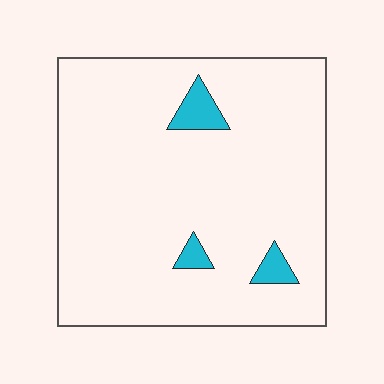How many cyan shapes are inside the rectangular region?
3.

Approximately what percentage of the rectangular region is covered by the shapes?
Approximately 5%.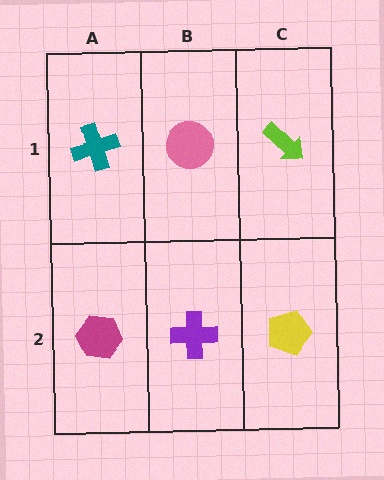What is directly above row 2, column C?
A lime arrow.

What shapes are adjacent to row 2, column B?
A pink circle (row 1, column B), a magenta hexagon (row 2, column A), a yellow pentagon (row 2, column C).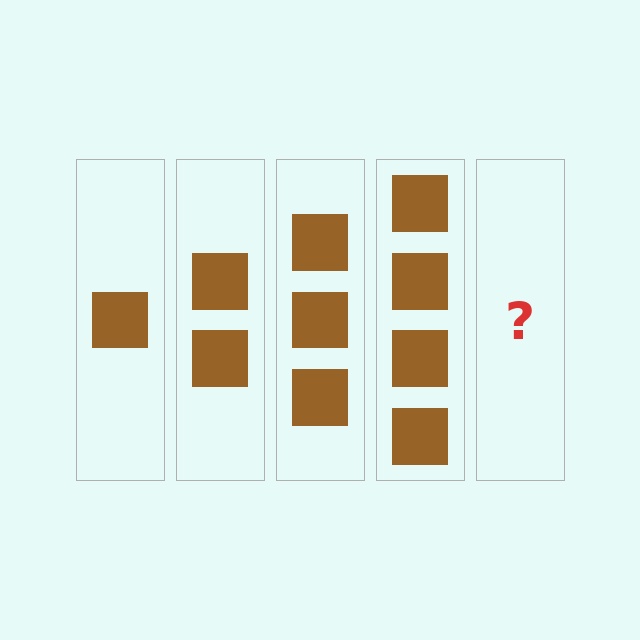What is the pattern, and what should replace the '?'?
The pattern is that each step adds one more square. The '?' should be 5 squares.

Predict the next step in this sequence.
The next step is 5 squares.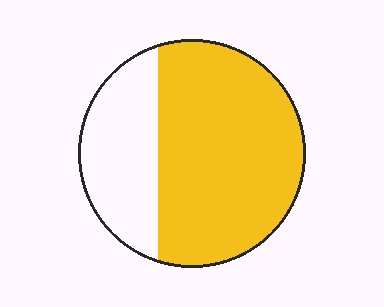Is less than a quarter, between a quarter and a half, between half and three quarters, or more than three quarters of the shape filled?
Between half and three quarters.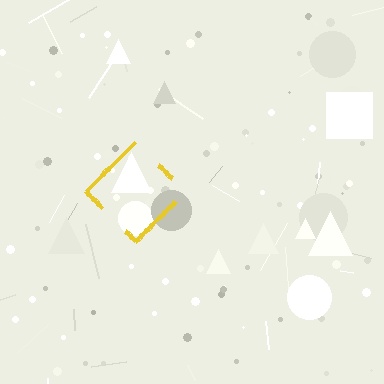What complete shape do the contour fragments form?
The contour fragments form a diamond.